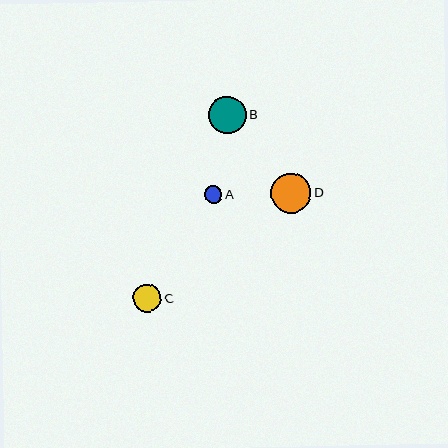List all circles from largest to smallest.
From largest to smallest: D, B, C, A.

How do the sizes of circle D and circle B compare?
Circle D and circle B are approximately the same size.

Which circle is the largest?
Circle D is the largest with a size of approximately 40 pixels.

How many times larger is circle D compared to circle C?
Circle D is approximately 1.4 times the size of circle C.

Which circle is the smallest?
Circle A is the smallest with a size of approximately 18 pixels.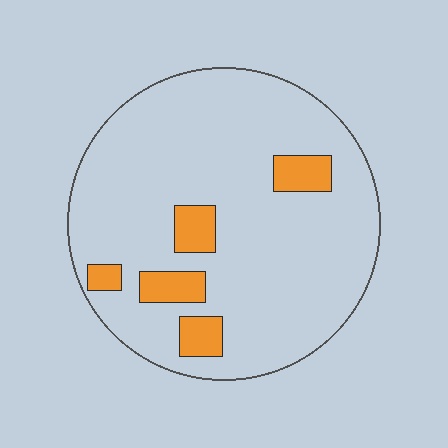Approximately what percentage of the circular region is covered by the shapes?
Approximately 10%.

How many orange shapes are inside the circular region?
5.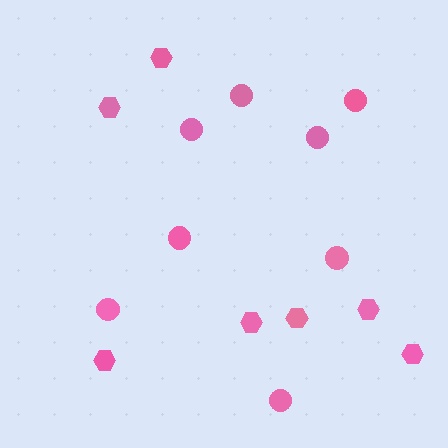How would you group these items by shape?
There are 2 groups: one group of hexagons (7) and one group of circles (8).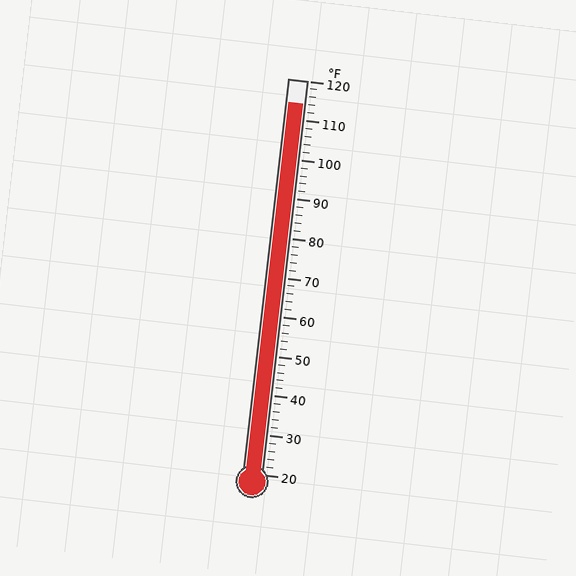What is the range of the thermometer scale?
The thermometer scale ranges from 20°F to 120°F.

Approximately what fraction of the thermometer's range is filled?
The thermometer is filled to approximately 95% of its range.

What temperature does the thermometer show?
The thermometer shows approximately 114°F.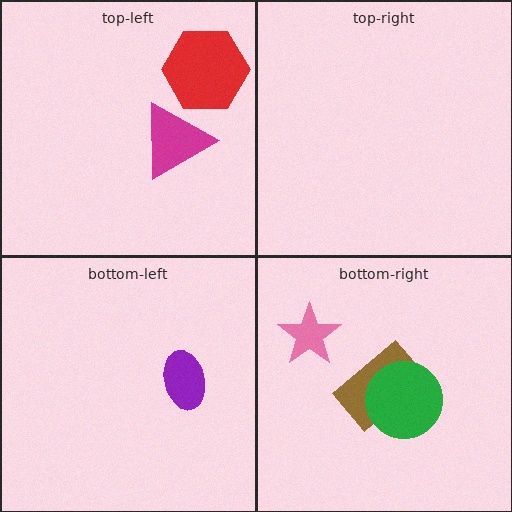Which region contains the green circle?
The bottom-right region.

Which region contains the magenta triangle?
The top-left region.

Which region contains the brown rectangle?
The bottom-right region.